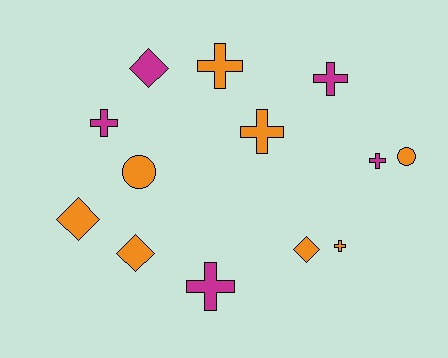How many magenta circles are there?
There are no magenta circles.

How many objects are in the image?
There are 13 objects.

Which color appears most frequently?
Orange, with 8 objects.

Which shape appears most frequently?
Cross, with 7 objects.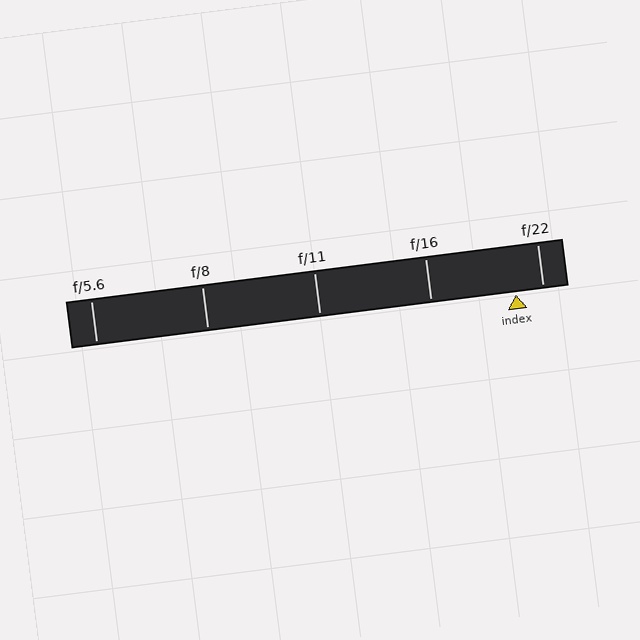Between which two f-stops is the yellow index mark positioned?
The index mark is between f/16 and f/22.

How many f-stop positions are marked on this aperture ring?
There are 5 f-stop positions marked.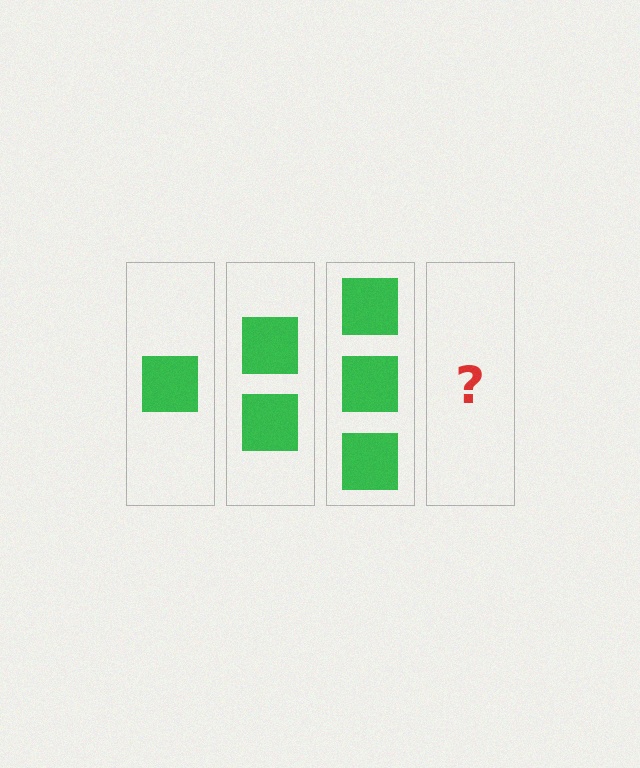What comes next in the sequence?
The next element should be 4 squares.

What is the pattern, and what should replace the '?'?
The pattern is that each step adds one more square. The '?' should be 4 squares.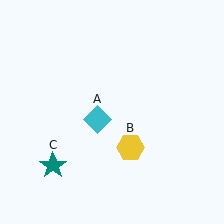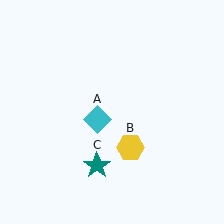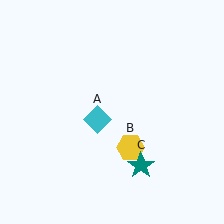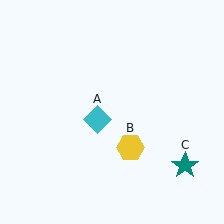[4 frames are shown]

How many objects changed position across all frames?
1 object changed position: teal star (object C).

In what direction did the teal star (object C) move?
The teal star (object C) moved right.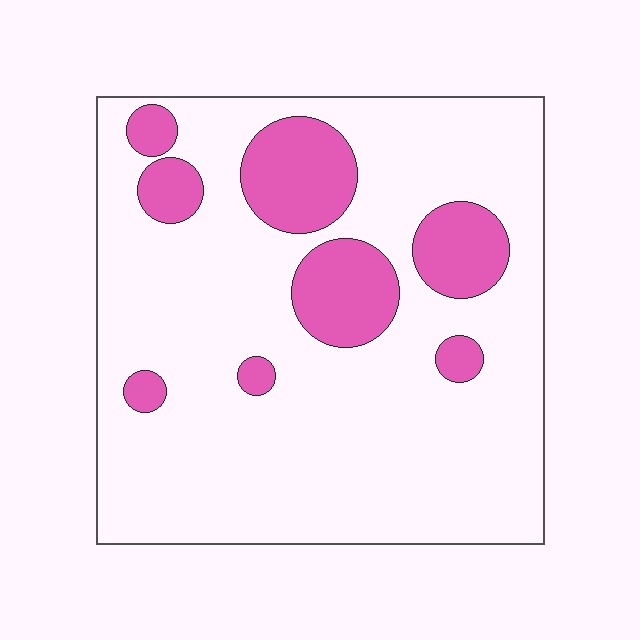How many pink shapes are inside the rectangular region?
8.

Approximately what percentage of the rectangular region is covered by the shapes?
Approximately 20%.